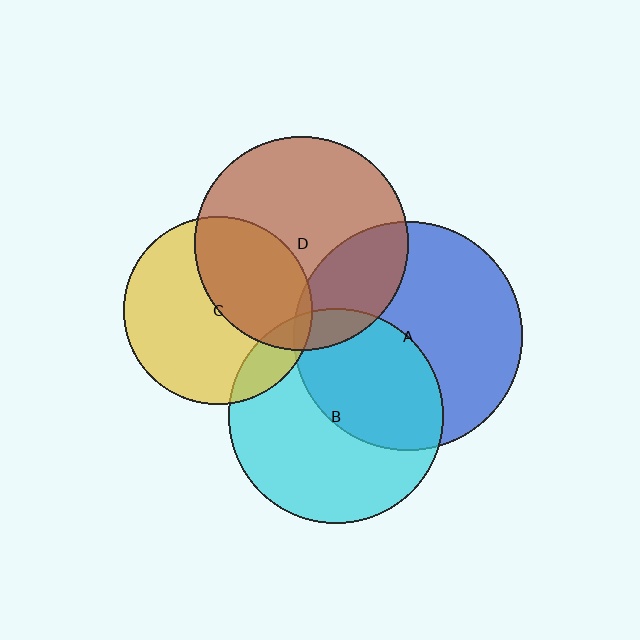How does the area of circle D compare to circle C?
Approximately 1.3 times.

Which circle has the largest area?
Circle A (blue).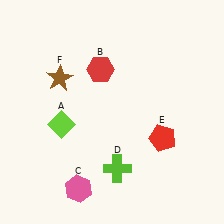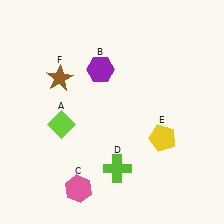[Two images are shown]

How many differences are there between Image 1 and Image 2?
There are 2 differences between the two images.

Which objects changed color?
B changed from red to purple. E changed from red to yellow.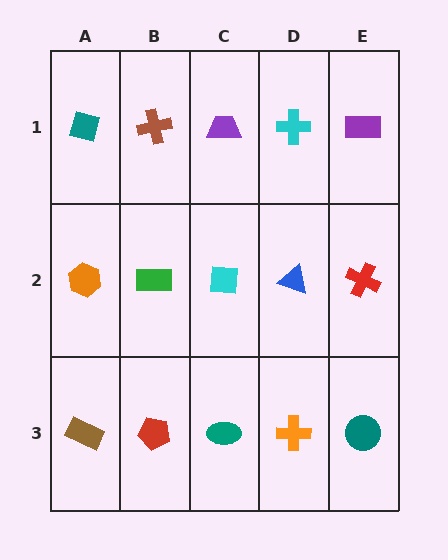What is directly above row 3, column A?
An orange hexagon.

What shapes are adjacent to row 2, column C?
A purple trapezoid (row 1, column C), a teal ellipse (row 3, column C), a green rectangle (row 2, column B), a blue triangle (row 2, column D).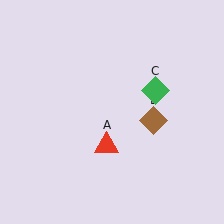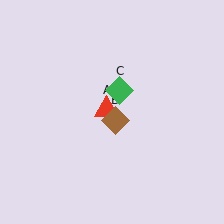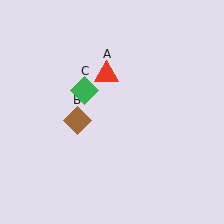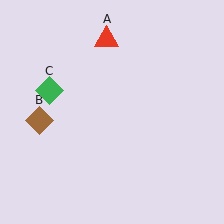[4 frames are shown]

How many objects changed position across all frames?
3 objects changed position: red triangle (object A), brown diamond (object B), green diamond (object C).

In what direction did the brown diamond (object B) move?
The brown diamond (object B) moved left.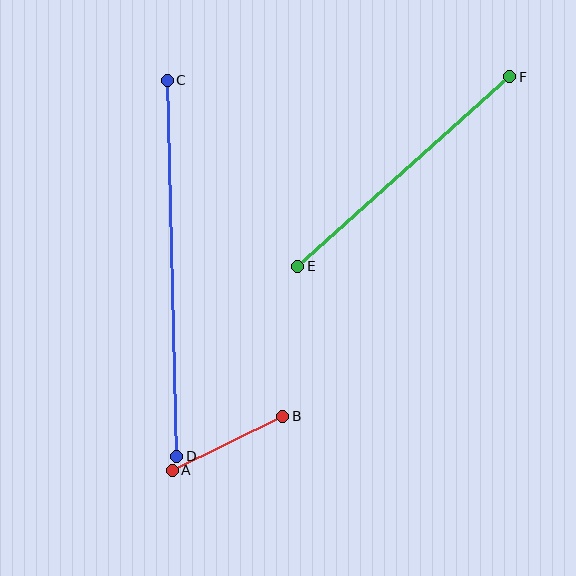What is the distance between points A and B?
The distance is approximately 123 pixels.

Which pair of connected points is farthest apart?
Points C and D are farthest apart.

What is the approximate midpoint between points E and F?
The midpoint is at approximately (404, 171) pixels.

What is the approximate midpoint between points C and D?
The midpoint is at approximately (172, 268) pixels.